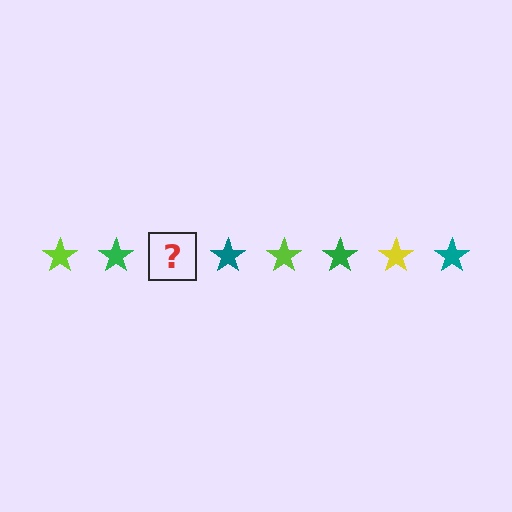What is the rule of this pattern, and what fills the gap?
The rule is that the pattern cycles through lime, green, yellow, teal stars. The gap should be filled with a yellow star.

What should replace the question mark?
The question mark should be replaced with a yellow star.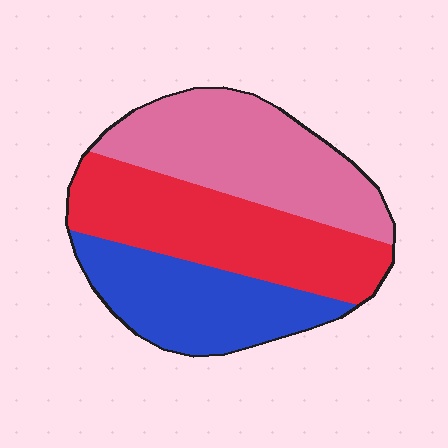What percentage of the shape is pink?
Pink covers 36% of the shape.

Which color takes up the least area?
Blue, at roughly 30%.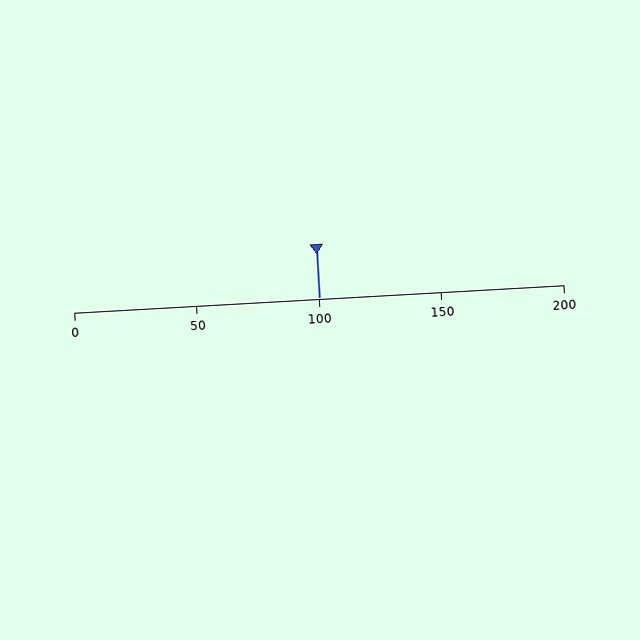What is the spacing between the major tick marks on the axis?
The major ticks are spaced 50 apart.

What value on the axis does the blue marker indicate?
The marker indicates approximately 100.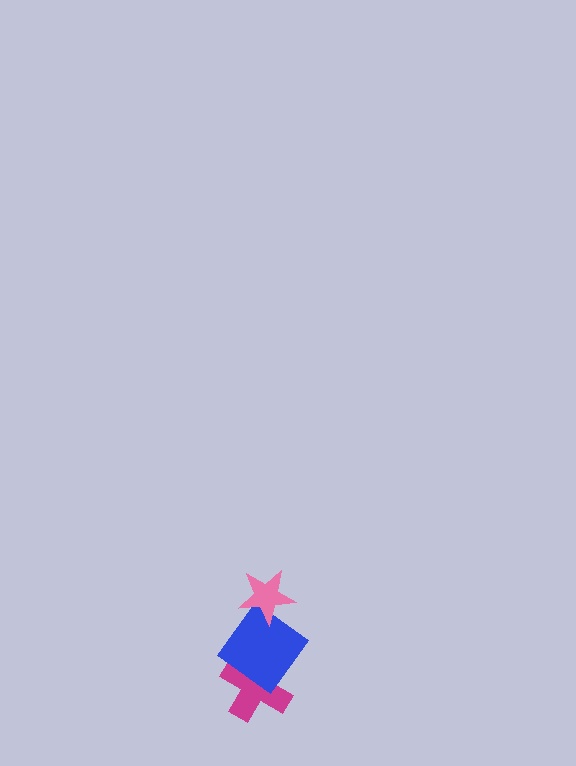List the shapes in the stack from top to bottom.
From top to bottom: the pink star, the blue diamond, the magenta cross.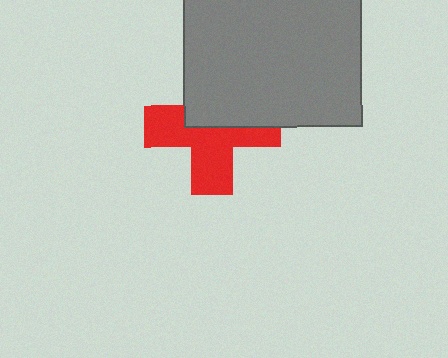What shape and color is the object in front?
The object in front is a gray rectangle.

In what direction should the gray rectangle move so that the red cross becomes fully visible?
The gray rectangle should move up. That is the shortest direction to clear the overlap and leave the red cross fully visible.